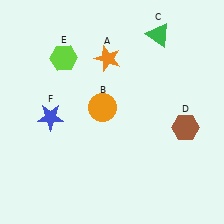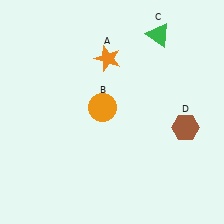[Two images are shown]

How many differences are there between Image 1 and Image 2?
There are 2 differences between the two images.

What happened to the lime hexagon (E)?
The lime hexagon (E) was removed in Image 2. It was in the top-left area of Image 1.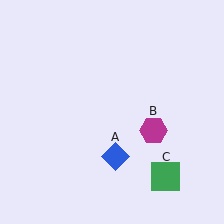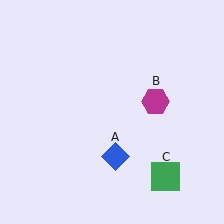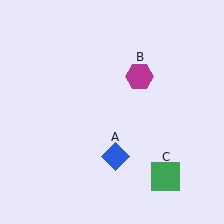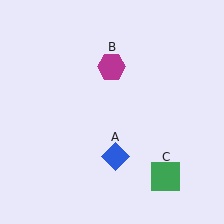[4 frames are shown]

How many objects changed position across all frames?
1 object changed position: magenta hexagon (object B).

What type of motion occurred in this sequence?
The magenta hexagon (object B) rotated counterclockwise around the center of the scene.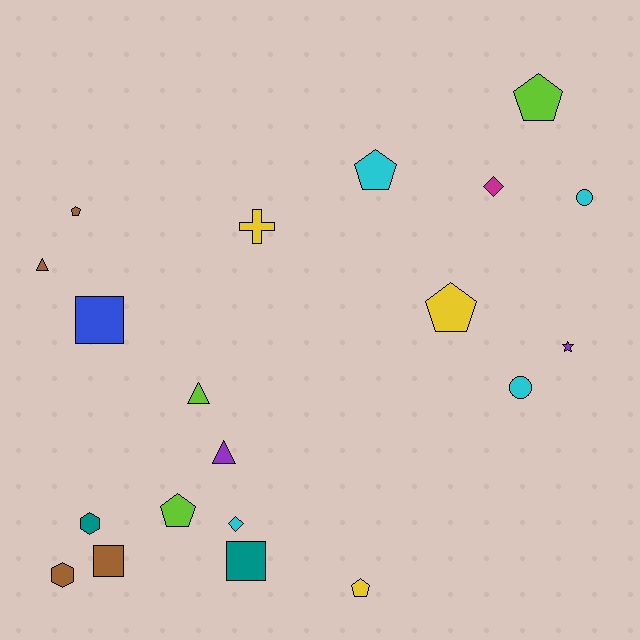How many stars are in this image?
There is 1 star.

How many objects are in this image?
There are 20 objects.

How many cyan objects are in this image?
There are 4 cyan objects.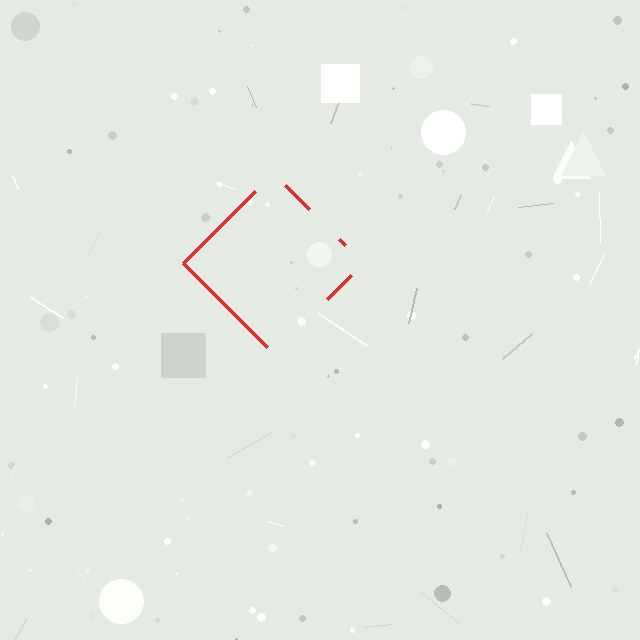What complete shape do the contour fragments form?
The contour fragments form a diamond.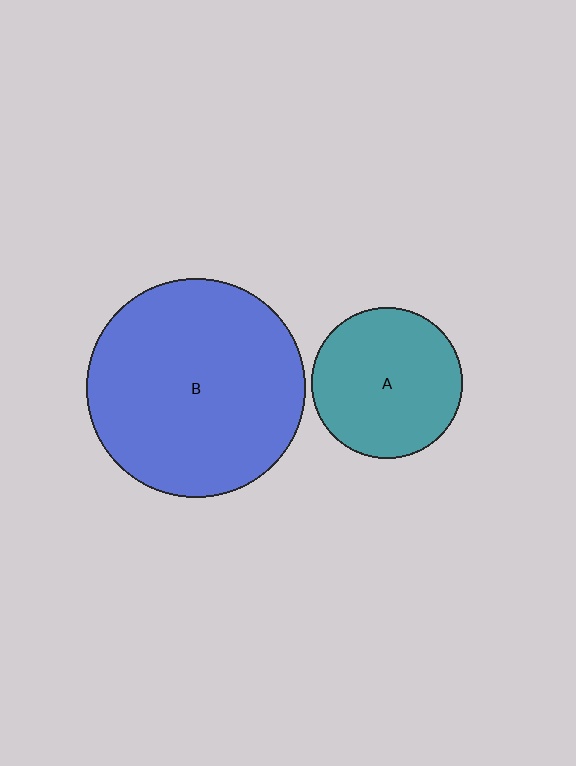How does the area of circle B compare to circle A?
Approximately 2.1 times.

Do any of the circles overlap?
No, none of the circles overlap.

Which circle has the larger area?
Circle B (blue).